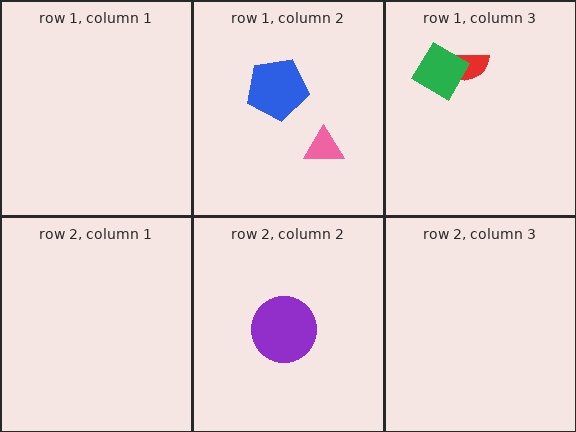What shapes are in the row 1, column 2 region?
The blue pentagon, the pink triangle.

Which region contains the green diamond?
The row 1, column 3 region.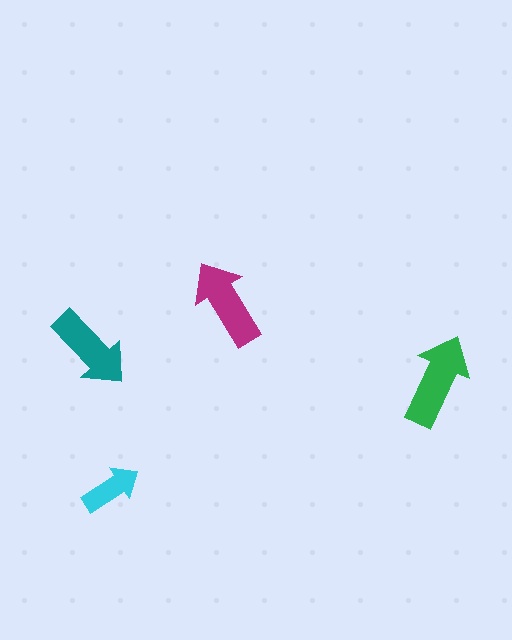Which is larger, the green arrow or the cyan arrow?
The green one.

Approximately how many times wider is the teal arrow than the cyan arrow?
About 1.5 times wider.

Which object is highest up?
The magenta arrow is topmost.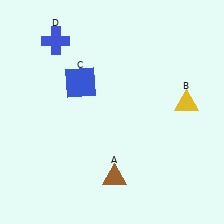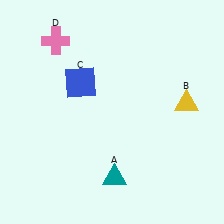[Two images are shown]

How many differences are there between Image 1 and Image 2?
There are 2 differences between the two images.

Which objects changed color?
A changed from brown to teal. D changed from blue to pink.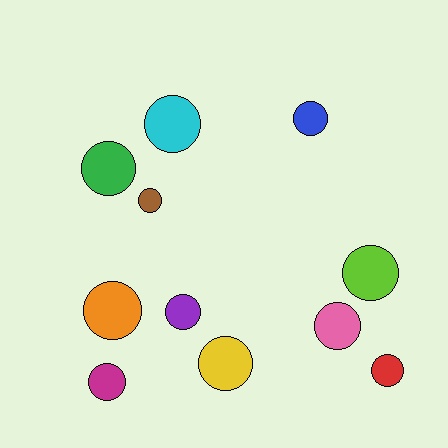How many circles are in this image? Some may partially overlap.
There are 11 circles.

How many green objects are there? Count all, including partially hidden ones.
There is 1 green object.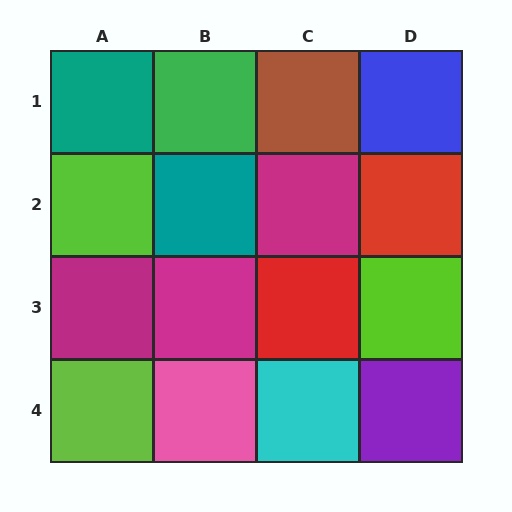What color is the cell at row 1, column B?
Green.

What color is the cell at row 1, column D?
Blue.